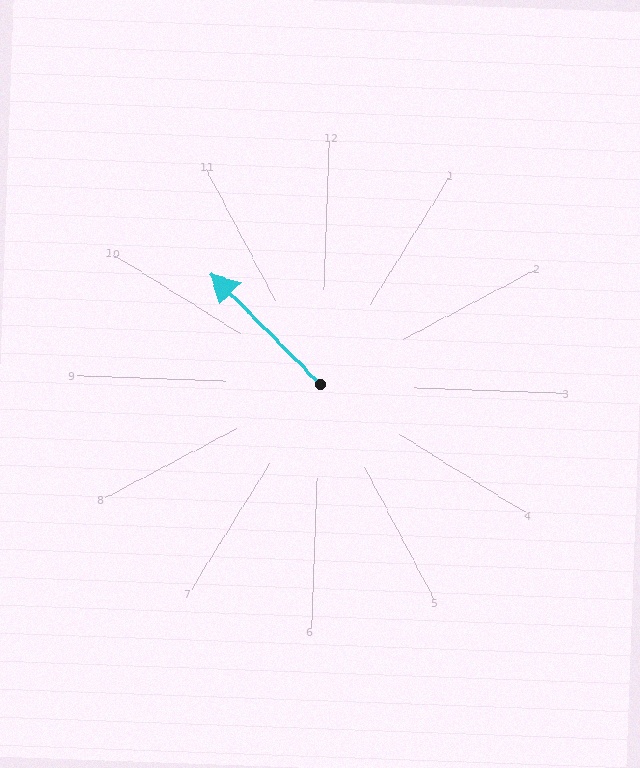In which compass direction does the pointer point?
Northwest.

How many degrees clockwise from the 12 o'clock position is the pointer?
Approximately 313 degrees.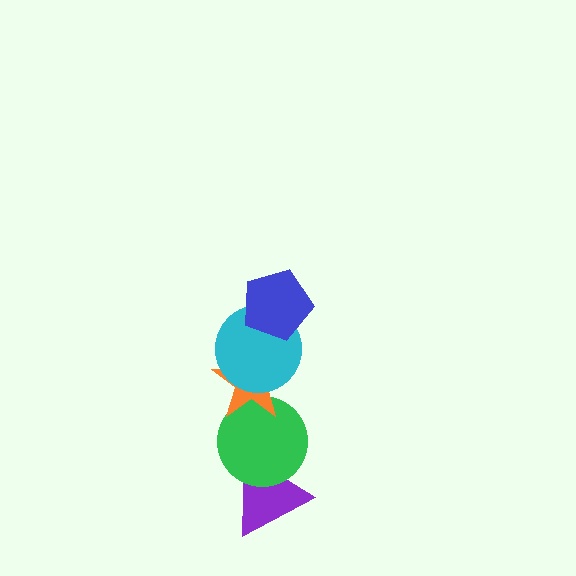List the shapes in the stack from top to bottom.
From top to bottom: the blue pentagon, the cyan circle, the orange star, the green circle, the purple triangle.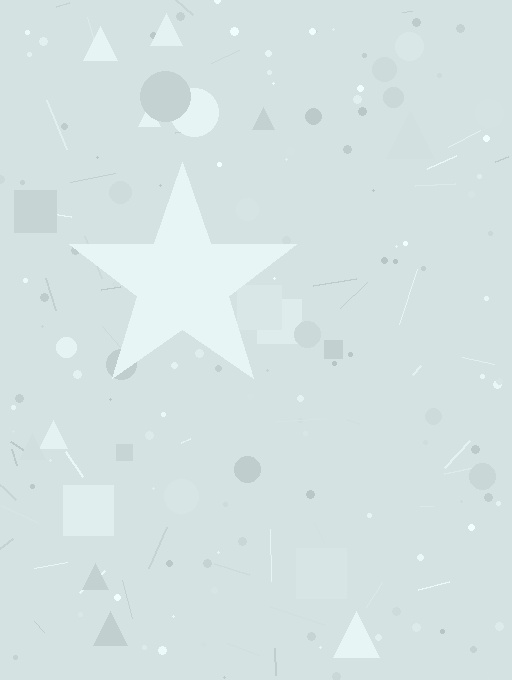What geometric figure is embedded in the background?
A star is embedded in the background.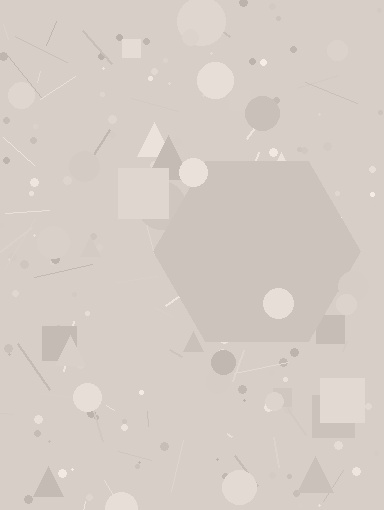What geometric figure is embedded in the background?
A hexagon is embedded in the background.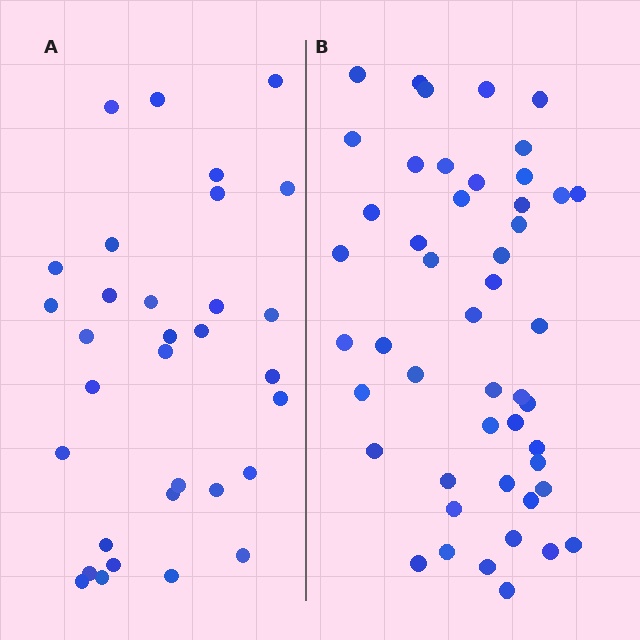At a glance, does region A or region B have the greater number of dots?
Region B (the right region) has more dots.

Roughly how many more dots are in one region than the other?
Region B has approximately 15 more dots than region A.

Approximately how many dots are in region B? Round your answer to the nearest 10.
About 50 dots. (The exact count is 48, which rounds to 50.)